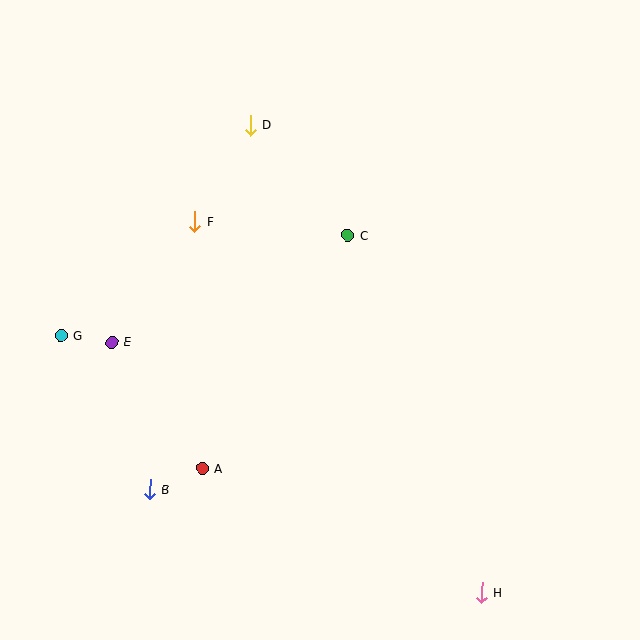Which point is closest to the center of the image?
Point C at (348, 235) is closest to the center.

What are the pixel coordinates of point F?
Point F is at (195, 222).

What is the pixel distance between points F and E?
The distance between F and E is 146 pixels.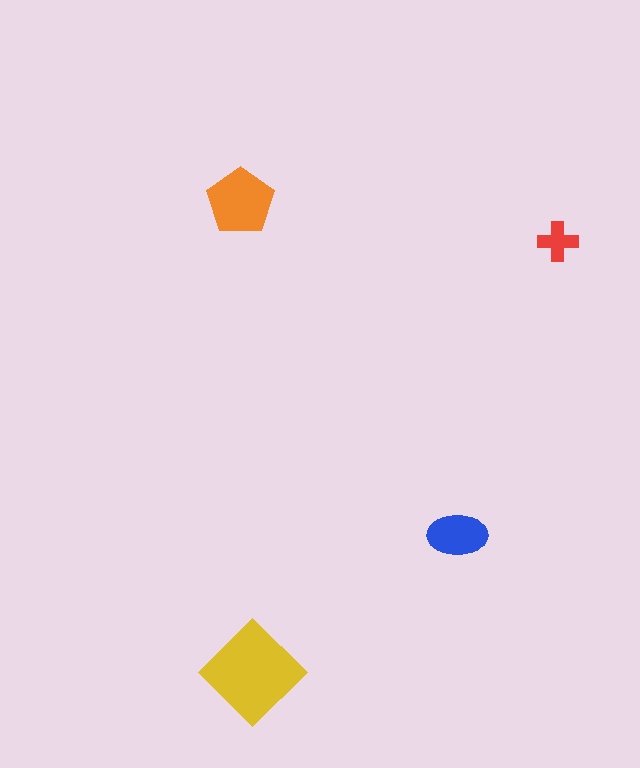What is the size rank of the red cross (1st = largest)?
4th.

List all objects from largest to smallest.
The yellow diamond, the orange pentagon, the blue ellipse, the red cross.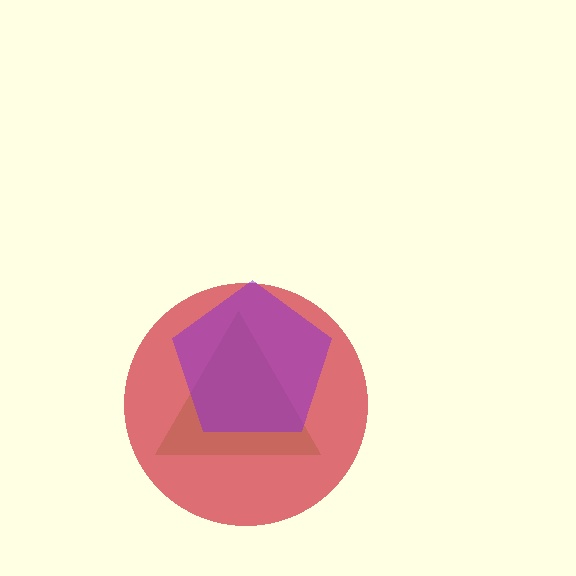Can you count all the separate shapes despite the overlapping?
Yes, there are 3 separate shapes.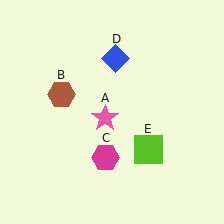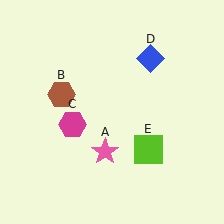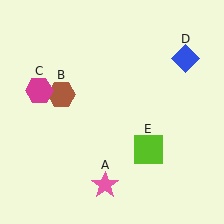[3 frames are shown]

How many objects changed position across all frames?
3 objects changed position: pink star (object A), magenta hexagon (object C), blue diamond (object D).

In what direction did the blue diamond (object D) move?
The blue diamond (object D) moved right.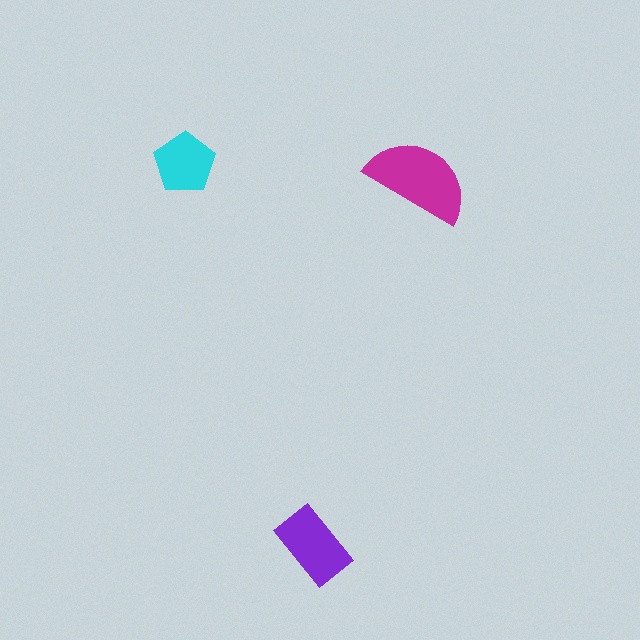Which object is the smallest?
The cyan pentagon.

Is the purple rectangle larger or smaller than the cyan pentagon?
Larger.